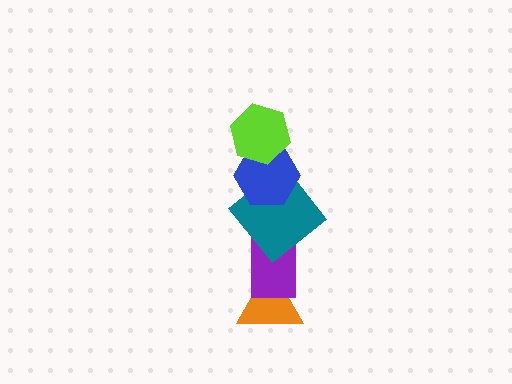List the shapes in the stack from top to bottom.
From top to bottom: the lime hexagon, the blue hexagon, the teal diamond, the purple rectangle, the orange triangle.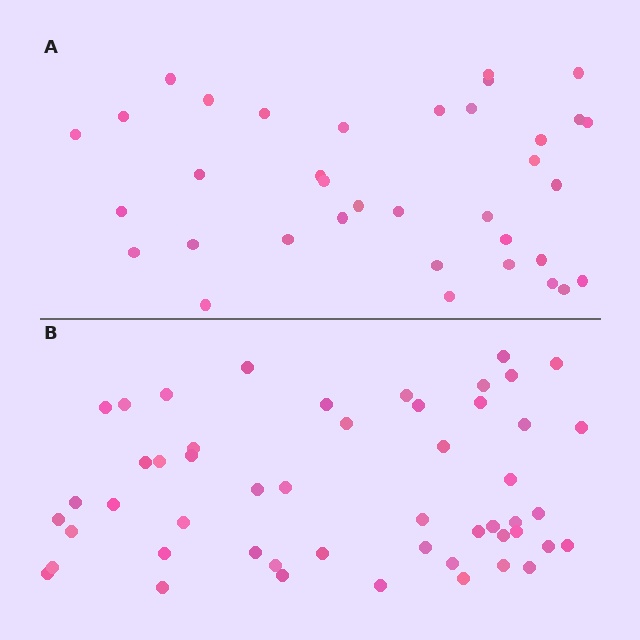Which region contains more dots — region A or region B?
Region B (the bottom region) has more dots.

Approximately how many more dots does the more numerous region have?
Region B has approximately 15 more dots than region A.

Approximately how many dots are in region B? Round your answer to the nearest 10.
About 50 dots. (The exact count is 51, which rounds to 50.)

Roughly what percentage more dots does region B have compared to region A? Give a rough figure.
About 40% more.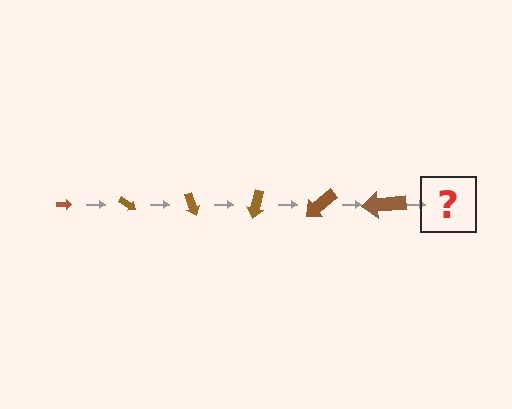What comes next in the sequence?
The next element should be an arrow, larger than the previous one and rotated 210 degrees from the start.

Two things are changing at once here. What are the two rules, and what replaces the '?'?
The two rules are that the arrow grows larger each step and it rotates 35 degrees each step. The '?' should be an arrow, larger than the previous one and rotated 210 degrees from the start.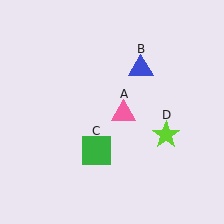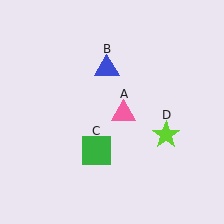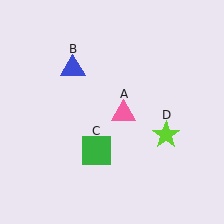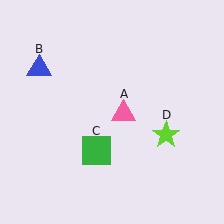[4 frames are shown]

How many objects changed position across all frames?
1 object changed position: blue triangle (object B).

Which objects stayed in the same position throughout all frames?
Pink triangle (object A) and green square (object C) and lime star (object D) remained stationary.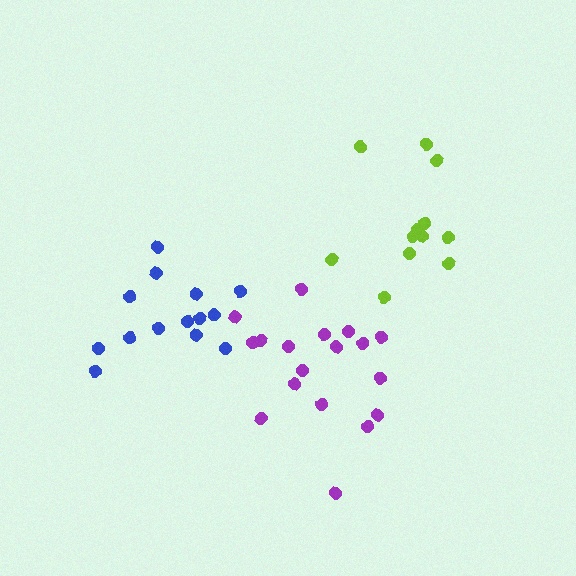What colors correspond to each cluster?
The clusters are colored: lime, blue, purple.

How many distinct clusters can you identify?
There are 3 distinct clusters.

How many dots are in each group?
Group 1: 12 dots, Group 2: 14 dots, Group 3: 18 dots (44 total).